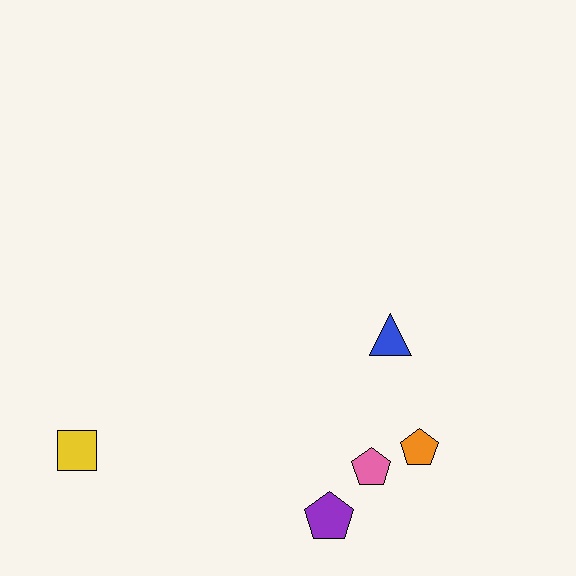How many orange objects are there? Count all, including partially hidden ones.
There is 1 orange object.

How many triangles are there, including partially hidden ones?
There is 1 triangle.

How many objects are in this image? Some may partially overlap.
There are 5 objects.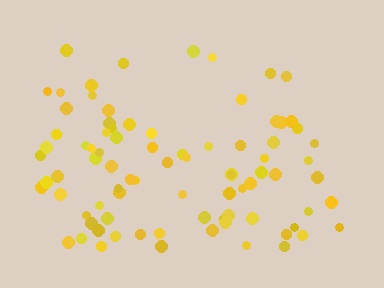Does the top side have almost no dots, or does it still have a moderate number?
Still a moderate number, just noticeably fewer than the bottom.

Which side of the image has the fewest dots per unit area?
The top.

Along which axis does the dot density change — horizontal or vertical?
Vertical.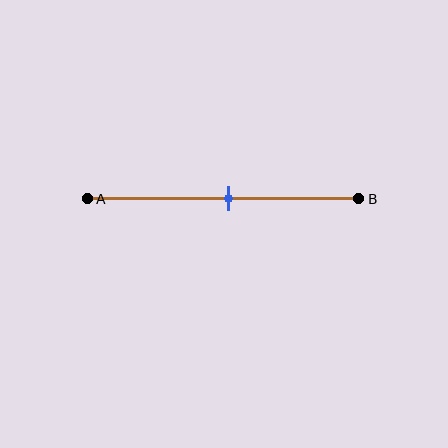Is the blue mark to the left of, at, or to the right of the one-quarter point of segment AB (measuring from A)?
The blue mark is to the right of the one-quarter point of segment AB.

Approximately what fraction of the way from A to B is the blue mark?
The blue mark is approximately 50% of the way from A to B.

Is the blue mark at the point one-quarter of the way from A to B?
No, the mark is at about 50% from A, not at the 25% one-quarter point.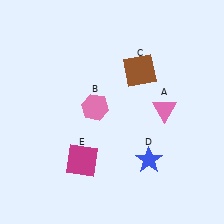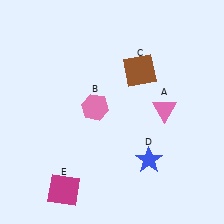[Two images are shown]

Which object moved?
The magenta square (E) moved down.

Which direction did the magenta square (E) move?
The magenta square (E) moved down.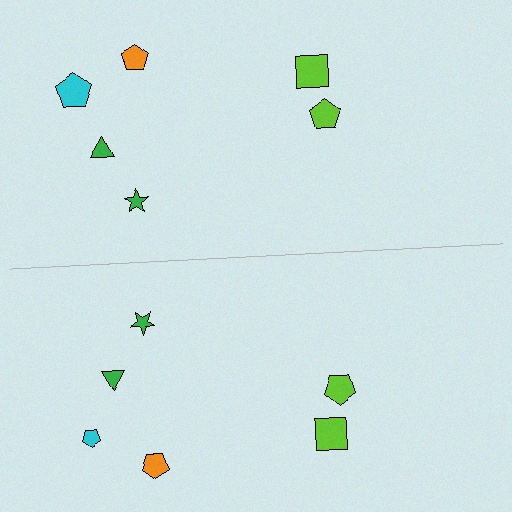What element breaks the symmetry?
The cyan pentagon on the bottom side has a different size than its mirror counterpart.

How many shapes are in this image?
There are 12 shapes in this image.